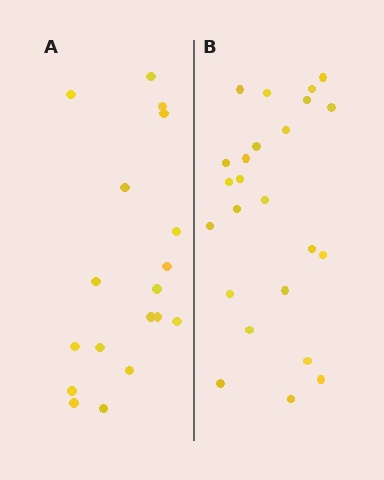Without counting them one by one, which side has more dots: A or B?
Region B (the right region) has more dots.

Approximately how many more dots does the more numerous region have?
Region B has about 6 more dots than region A.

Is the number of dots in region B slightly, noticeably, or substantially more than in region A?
Region B has noticeably more, but not dramatically so. The ratio is roughly 1.3 to 1.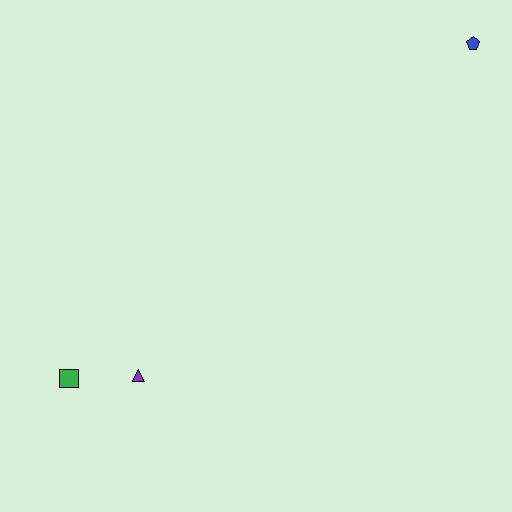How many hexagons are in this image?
There are no hexagons.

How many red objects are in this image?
There are no red objects.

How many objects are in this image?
There are 3 objects.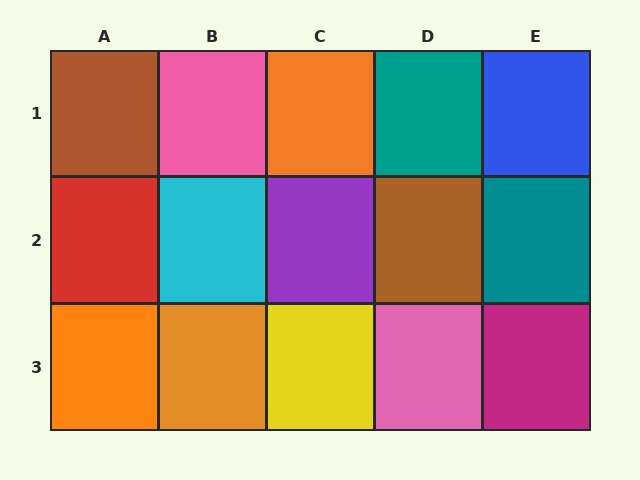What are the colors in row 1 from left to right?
Brown, pink, orange, teal, blue.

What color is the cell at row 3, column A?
Orange.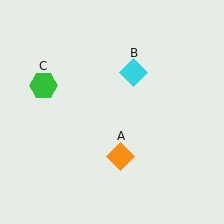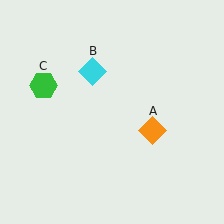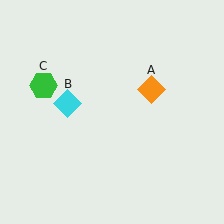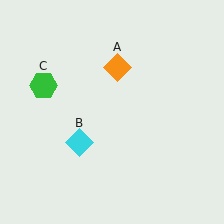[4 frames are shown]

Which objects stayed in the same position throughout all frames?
Green hexagon (object C) remained stationary.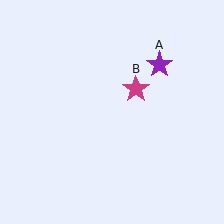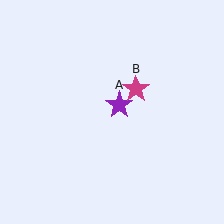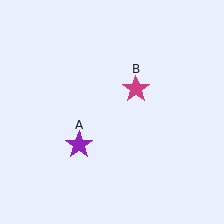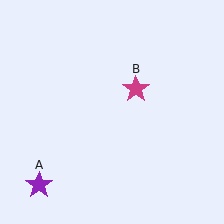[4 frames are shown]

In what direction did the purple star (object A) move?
The purple star (object A) moved down and to the left.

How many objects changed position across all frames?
1 object changed position: purple star (object A).